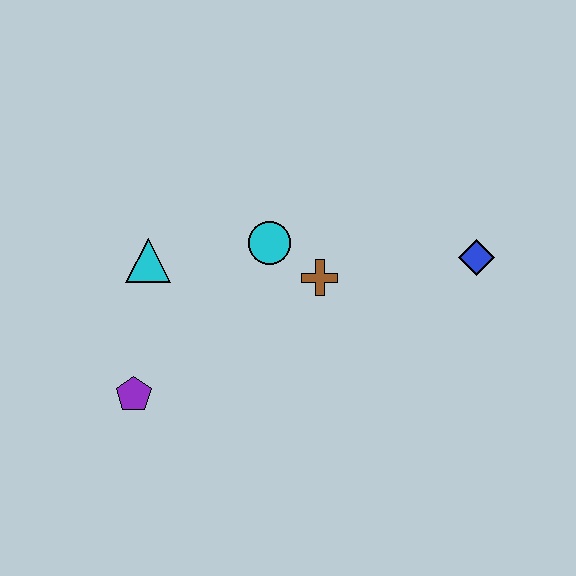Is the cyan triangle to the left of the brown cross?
Yes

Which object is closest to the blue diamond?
The brown cross is closest to the blue diamond.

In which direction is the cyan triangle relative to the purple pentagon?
The cyan triangle is above the purple pentagon.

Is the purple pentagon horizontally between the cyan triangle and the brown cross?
No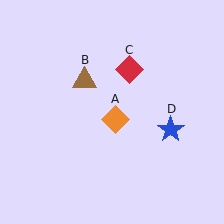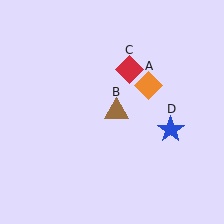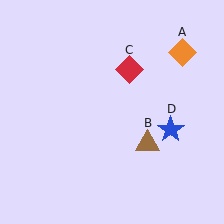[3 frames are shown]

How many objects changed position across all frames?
2 objects changed position: orange diamond (object A), brown triangle (object B).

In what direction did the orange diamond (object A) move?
The orange diamond (object A) moved up and to the right.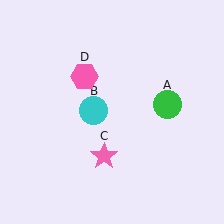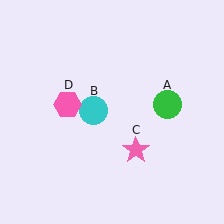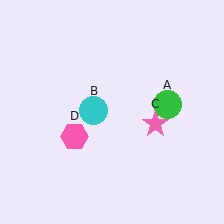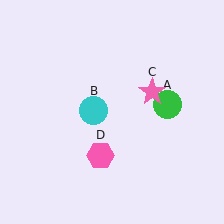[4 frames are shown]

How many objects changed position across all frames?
2 objects changed position: pink star (object C), pink hexagon (object D).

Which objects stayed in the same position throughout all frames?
Green circle (object A) and cyan circle (object B) remained stationary.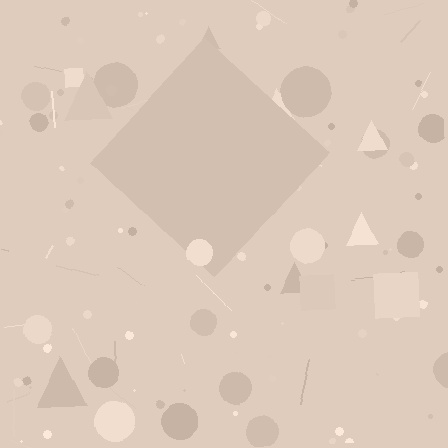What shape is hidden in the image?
A diamond is hidden in the image.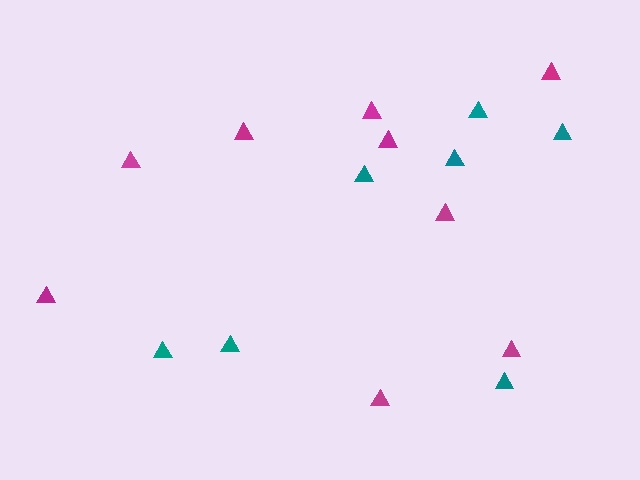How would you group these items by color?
There are 2 groups: one group of magenta triangles (9) and one group of teal triangles (7).